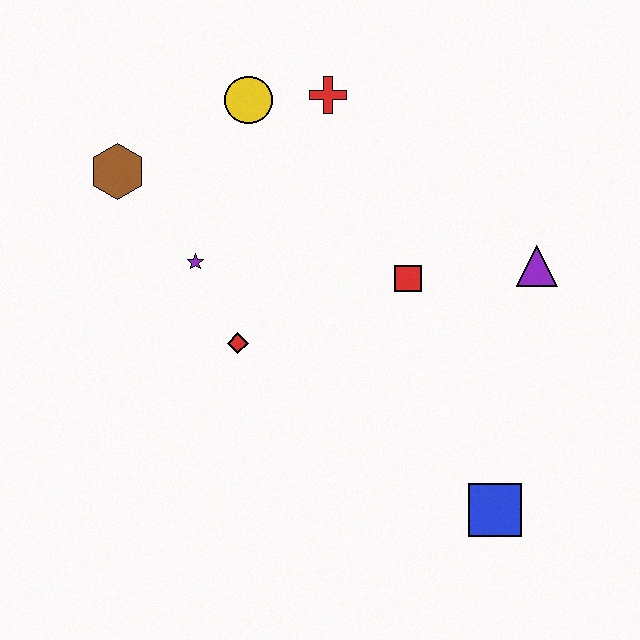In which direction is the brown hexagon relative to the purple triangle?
The brown hexagon is to the left of the purple triangle.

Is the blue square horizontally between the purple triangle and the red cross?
Yes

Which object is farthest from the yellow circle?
The blue square is farthest from the yellow circle.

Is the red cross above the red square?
Yes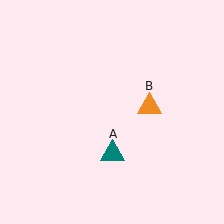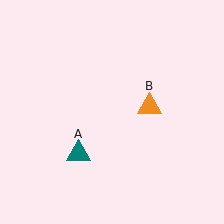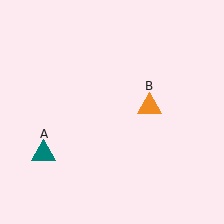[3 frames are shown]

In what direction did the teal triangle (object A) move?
The teal triangle (object A) moved left.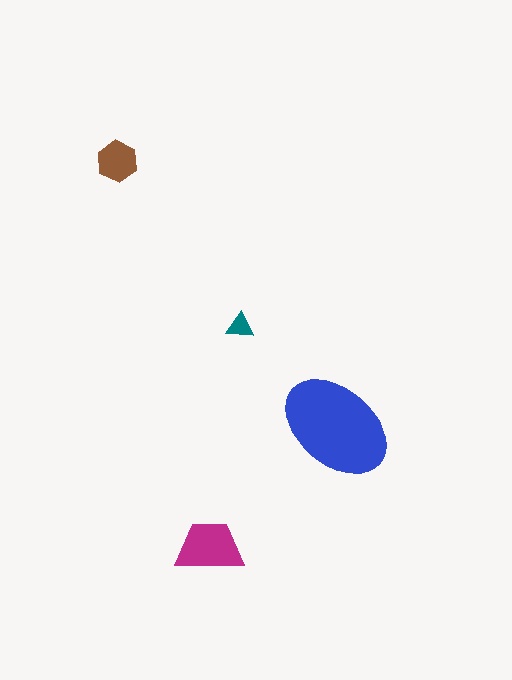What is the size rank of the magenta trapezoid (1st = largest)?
2nd.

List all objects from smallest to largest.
The teal triangle, the brown hexagon, the magenta trapezoid, the blue ellipse.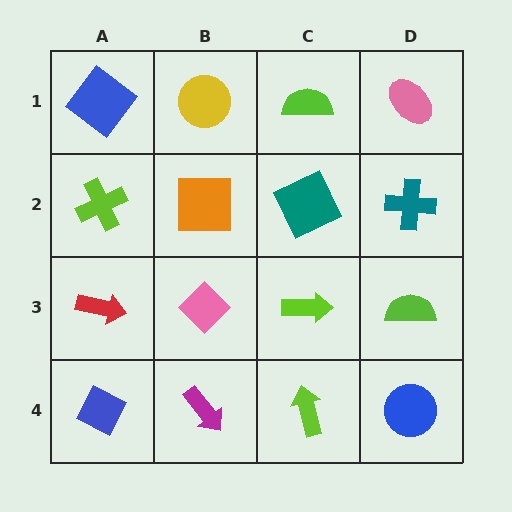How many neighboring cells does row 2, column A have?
3.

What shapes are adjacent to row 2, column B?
A yellow circle (row 1, column B), a pink diamond (row 3, column B), a lime cross (row 2, column A), a teal square (row 2, column C).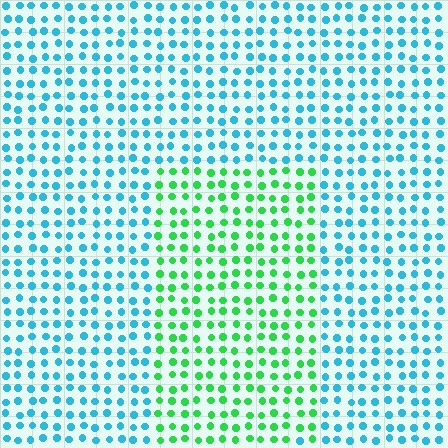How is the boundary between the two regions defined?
The boundary is defined purely by a slight shift in hue (about 60 degrees). Spacing, size, and orientation are identical on both sides.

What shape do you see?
I see a rectangle.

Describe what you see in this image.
The image is filled with small cyan elements in a uniform arrangement. A rectangle-shaped region is visible where the elements are tinted to a slightly different hue, forming a subtle color boundary.